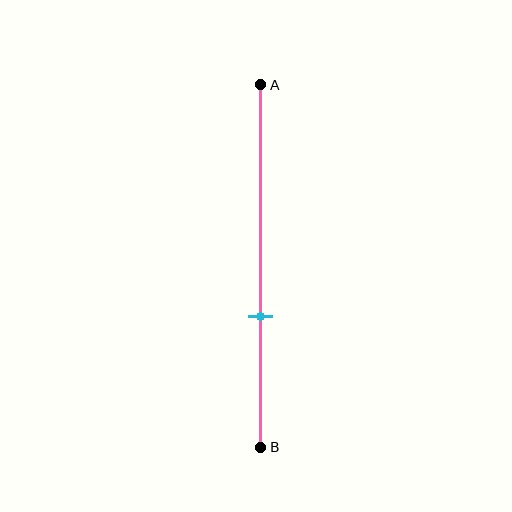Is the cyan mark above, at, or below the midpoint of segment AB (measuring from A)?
The cyan mark is below the midpoint of segment AB.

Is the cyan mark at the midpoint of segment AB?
No, the mark is at about 65% from A, not at the 50% midpoint.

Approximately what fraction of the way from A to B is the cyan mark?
The cyan mark is approximately 65% of the way from A to B.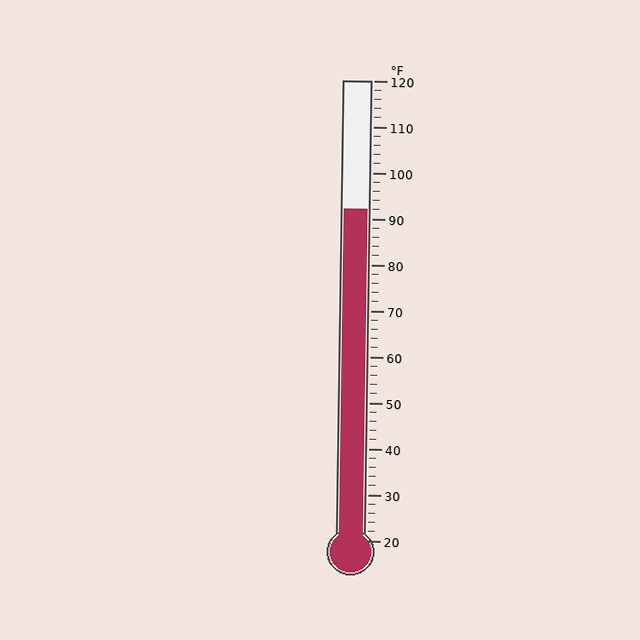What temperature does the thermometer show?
The thermometer shows approximately 92°F.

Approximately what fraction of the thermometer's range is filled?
The thermometer is filled to approximately 70% of its range.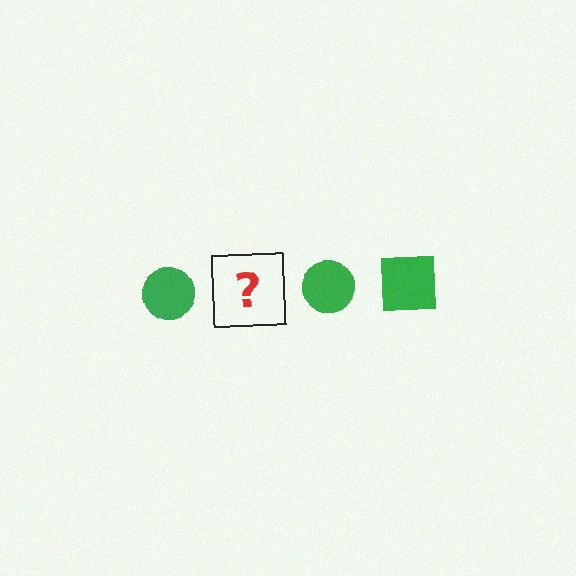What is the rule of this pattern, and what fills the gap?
The rule is that the pattern cycles through circle, square shapes in green. The gap should be filled with a green square.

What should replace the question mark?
The question mark should be replaced with a green square.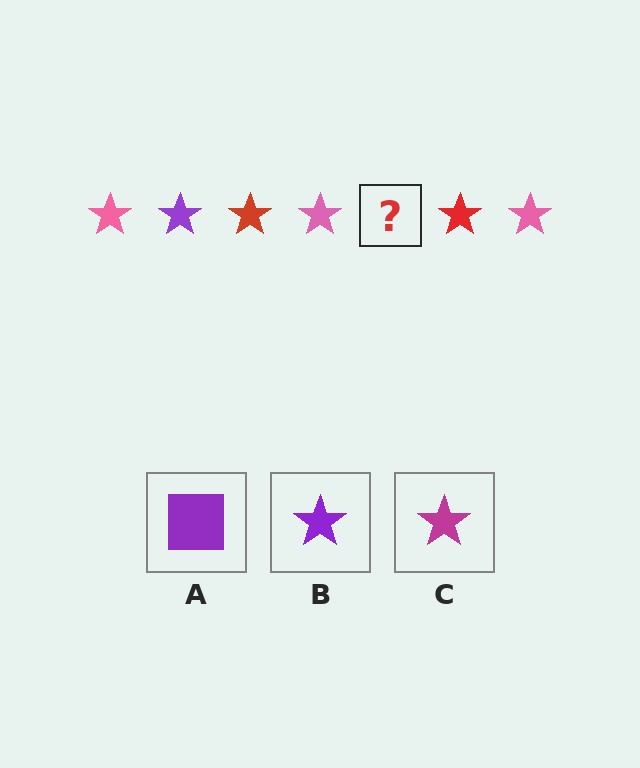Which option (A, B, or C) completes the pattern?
B.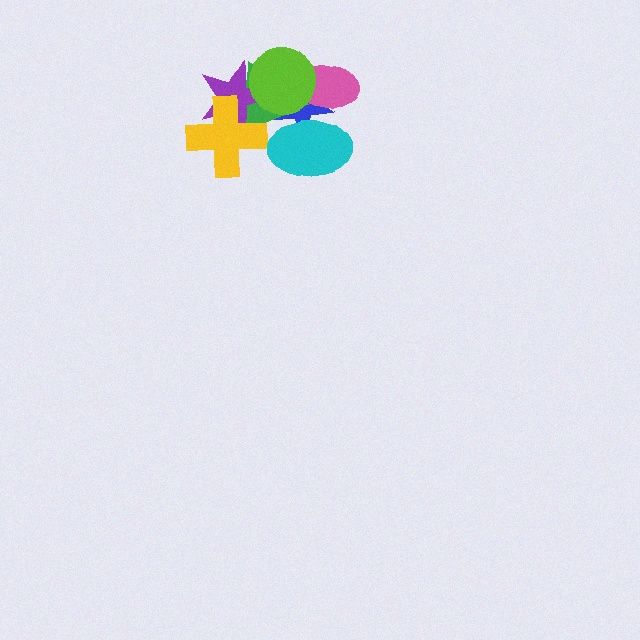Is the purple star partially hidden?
Yes, it is partially covered by another shape.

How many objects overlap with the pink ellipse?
4 objects overlap with the pink ellipse.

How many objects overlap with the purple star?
3 objects overlap with the purple star.